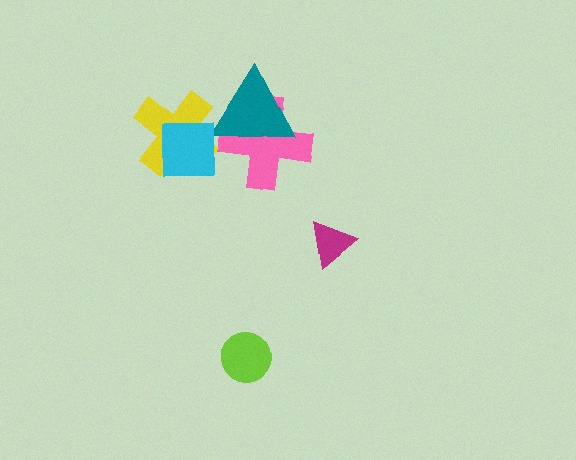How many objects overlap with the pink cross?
1 object overlaps with the pink cross.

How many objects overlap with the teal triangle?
2 objects overlap with the teal triangle.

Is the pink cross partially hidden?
Yes, it is partially covered by another shape.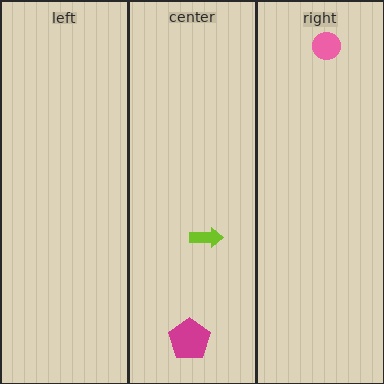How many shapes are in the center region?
2.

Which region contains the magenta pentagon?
The center region.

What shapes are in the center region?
The magenta pentagon, the lime arrow.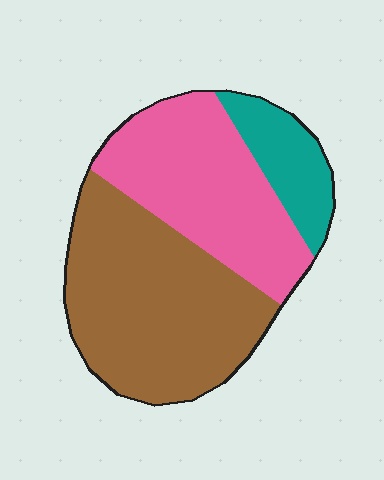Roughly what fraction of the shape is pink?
Pink takes up between a third and a half of the shape.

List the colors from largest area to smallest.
From largest to smallest: brown, pink, teal.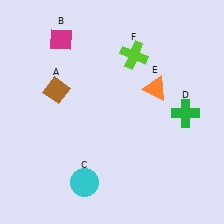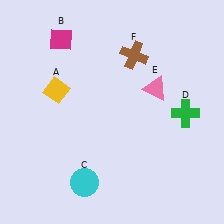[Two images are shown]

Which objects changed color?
A changed from brown to yellow. E changed from orange to pink. F changed from lime to brown.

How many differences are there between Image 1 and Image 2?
There are 3 differences between the two images.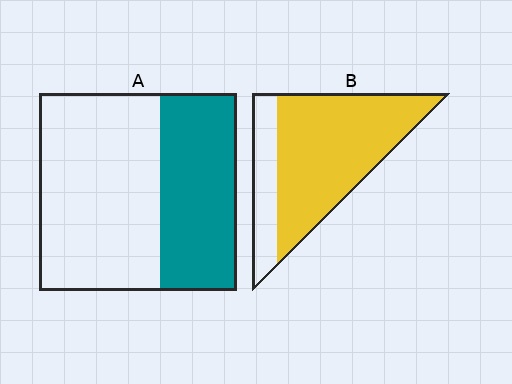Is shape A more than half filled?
No.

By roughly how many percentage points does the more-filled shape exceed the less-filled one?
By roughly 40 percentage points (B over A).